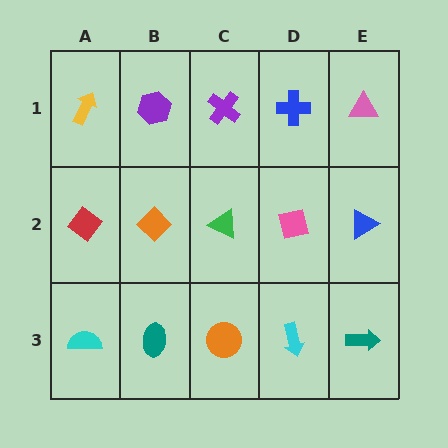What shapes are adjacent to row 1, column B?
An orange diamond (row 2, column B), a yellow arrow (row 1, column A), a purple cross (row 1, column C).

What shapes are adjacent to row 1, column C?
A green triangle (row 2, column C), a purple hexagon (row 1, column B), a blue cross (row 1, column D).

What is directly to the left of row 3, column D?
An orange circle.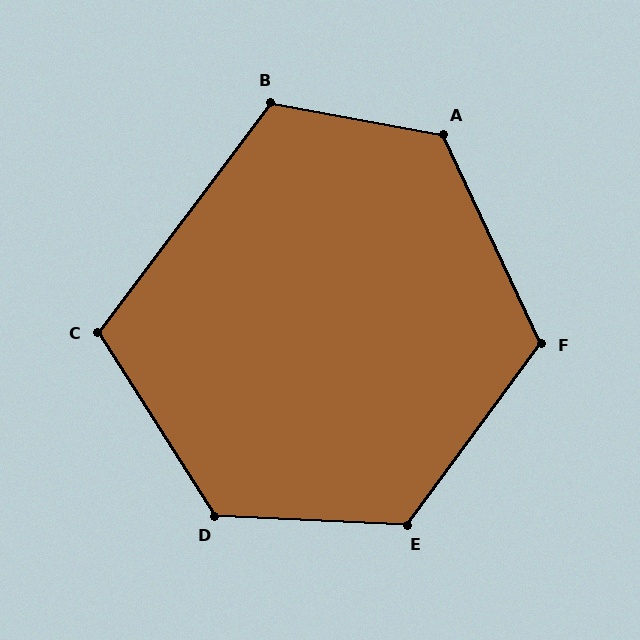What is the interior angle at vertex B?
Approximately 116 degrees (obtuse).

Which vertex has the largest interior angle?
A, at approximately 125 degrees.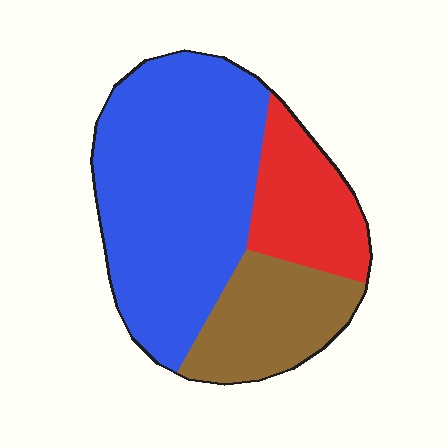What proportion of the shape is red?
Red takes up about one fifth (1/5) of the shape.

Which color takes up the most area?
Blue, at roughly 60%.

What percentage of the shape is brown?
Brown covers 22% of the shape.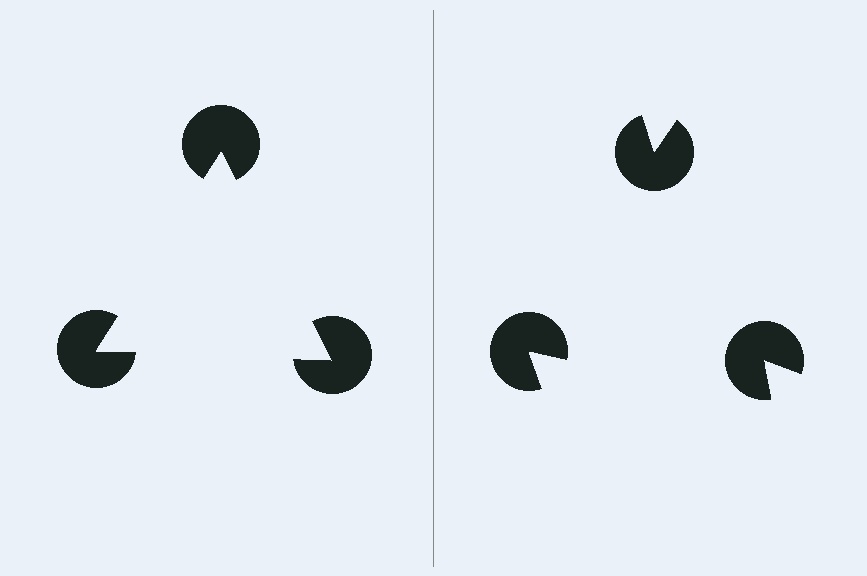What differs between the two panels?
The pac-man discs are positioned identically on both sides; only the wedge orientations differ. On the left they align to a triangle; on the right they are misaligned.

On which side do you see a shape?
An illusory triangle appears on the left side. On the right side the wedge cuts are rotated, so no coherent shape forms.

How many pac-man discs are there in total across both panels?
6 — 3 on each side.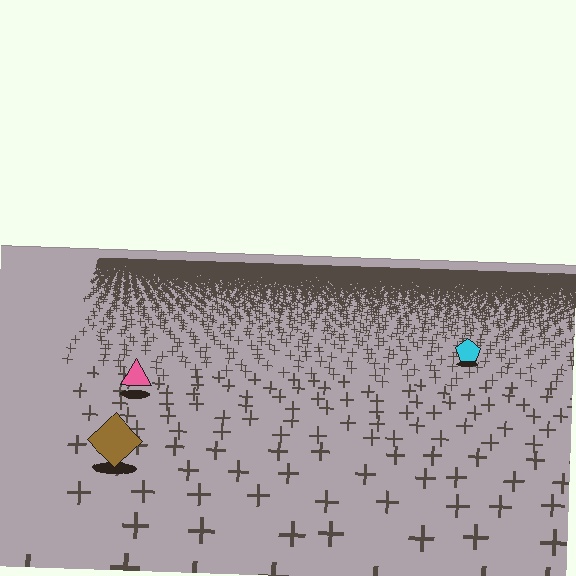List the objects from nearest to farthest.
From nearest to farthest: the brown diamond, the pink triangle, the cyan pentagon.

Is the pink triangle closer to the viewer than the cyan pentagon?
Yes. The pink triangle is closer — you can tell from the texture gradient: the ground texture is coarser near it.